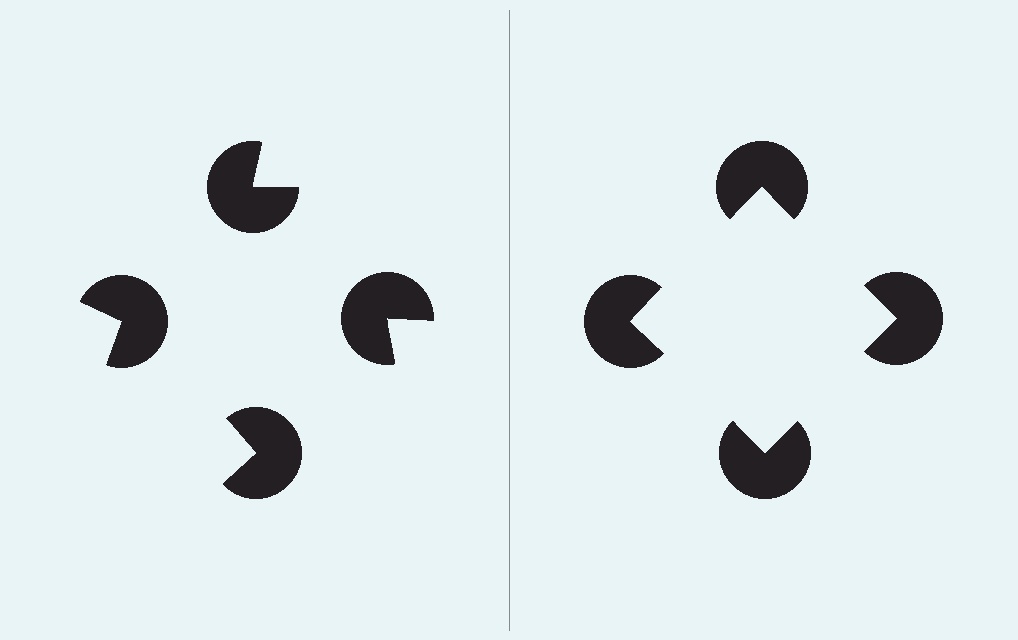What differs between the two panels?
The pac-man discs are positioned identically on both sides; only the wedge orientations differ. On the right they align to a square; on the left they are misaligned.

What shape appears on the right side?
An illusory square.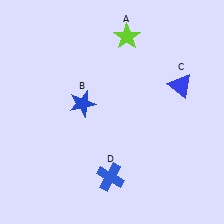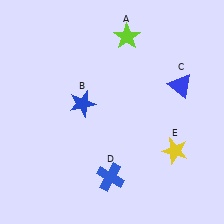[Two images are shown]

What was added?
A yellow star (E) was added in Image 2.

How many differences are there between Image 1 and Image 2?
There is 1 difference between the two images.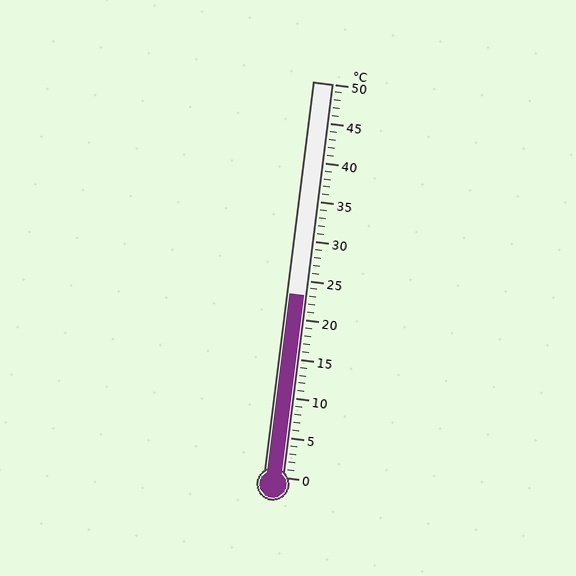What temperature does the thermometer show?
The thermometer shows approximately 23°C.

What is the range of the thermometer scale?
The thermometer scale ranges from 0°C to 50°C.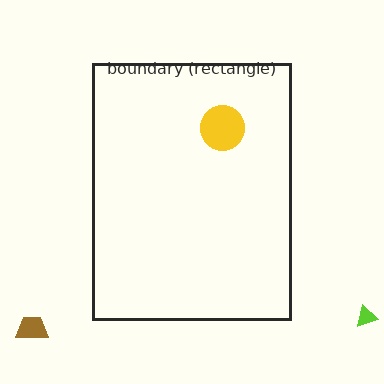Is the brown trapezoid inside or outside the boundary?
Outside.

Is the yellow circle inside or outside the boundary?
Inside.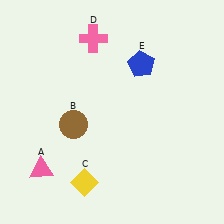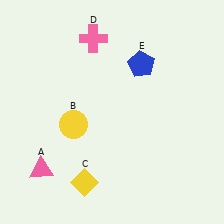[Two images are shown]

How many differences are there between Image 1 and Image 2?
There is 1 difference between the two images.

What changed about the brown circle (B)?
In Image 1, B is brown. In Image 2, it changed to yellow.